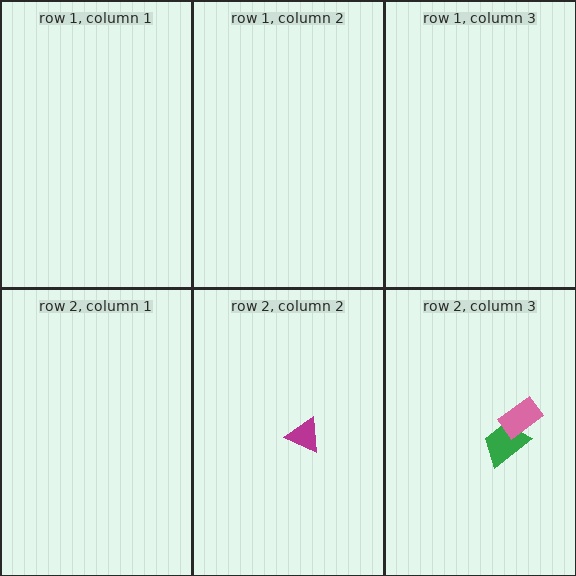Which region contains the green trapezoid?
The row 2, column 3 region.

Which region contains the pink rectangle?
The row 2, column 3 region.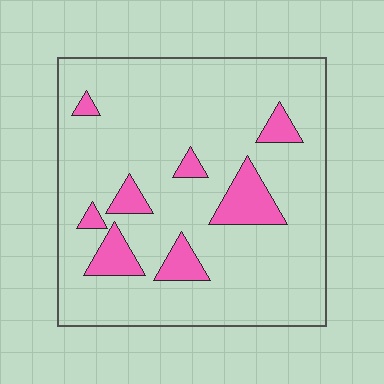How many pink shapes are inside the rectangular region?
8.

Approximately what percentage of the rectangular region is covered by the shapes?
Approximately 15%.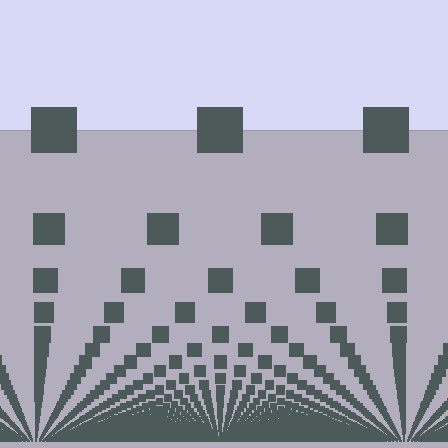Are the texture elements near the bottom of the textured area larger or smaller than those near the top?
Smaller. The gradient is inverted — elements near the bottom are smaller and denser.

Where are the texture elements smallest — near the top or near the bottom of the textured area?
Near the bottom.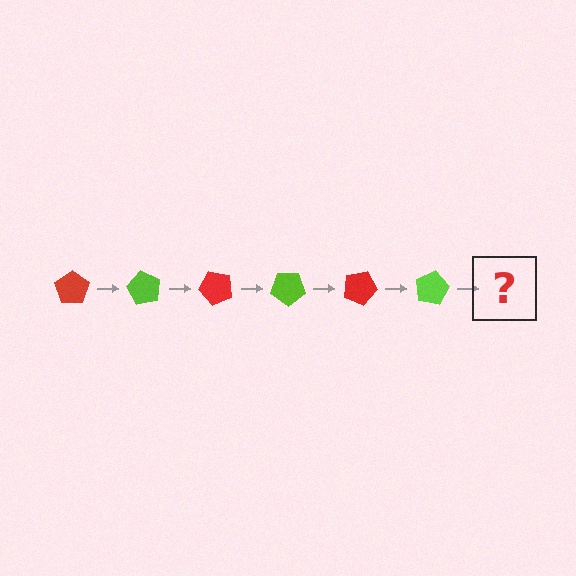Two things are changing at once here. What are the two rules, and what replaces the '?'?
The two rules are that it rotates 60 degrees each step and the color cycles through red and lime. The '?' should be a red pentagon, rotated 360 degrees from the start.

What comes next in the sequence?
The next element should be a red pentagon, rotated 360 degrees from the start.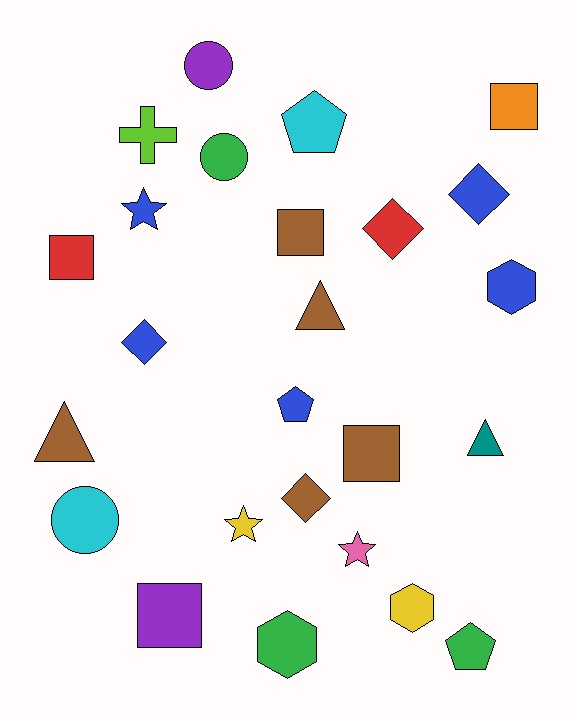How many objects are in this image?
There are 25 objects.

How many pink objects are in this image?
There is 1 pink object.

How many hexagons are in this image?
There are 3 hexagons.